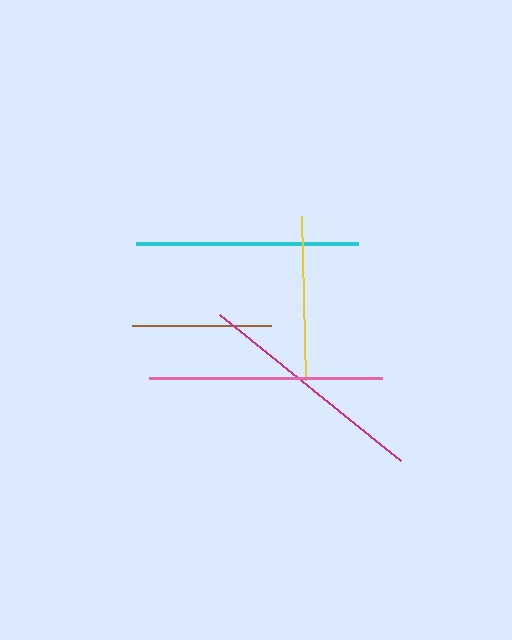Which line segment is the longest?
The pink line is the longest at approximately 233 pixels.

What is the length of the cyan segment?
The cyan segment is approximately 222 pixels long.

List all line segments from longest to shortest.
From longest to shortest: pink, magenta, cyan, yellow, brown.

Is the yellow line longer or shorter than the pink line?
The pink line is longer than the yellow line.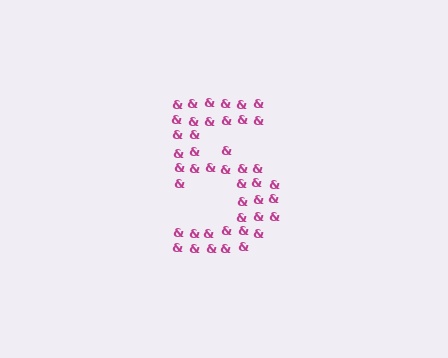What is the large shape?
The large shape is the digit 5.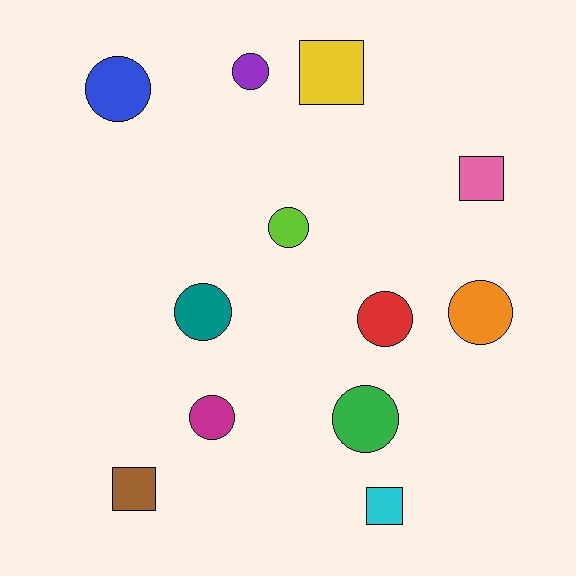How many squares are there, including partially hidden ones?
There are 4 squares.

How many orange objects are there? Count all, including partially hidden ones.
There is 1 orange object.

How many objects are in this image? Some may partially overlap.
There are 12 objects.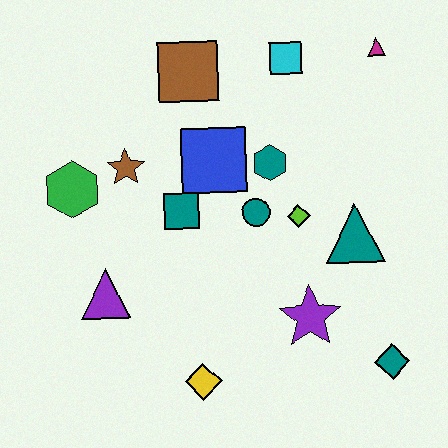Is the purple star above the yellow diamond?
Yes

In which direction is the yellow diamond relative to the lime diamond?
The yellow diamond is below the lime diamond.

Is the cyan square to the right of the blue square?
Yes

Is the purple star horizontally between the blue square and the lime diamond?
No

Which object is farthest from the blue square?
The teal diamond is farthest from the blue square.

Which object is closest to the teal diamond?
The purple star is closest to the teal diamond.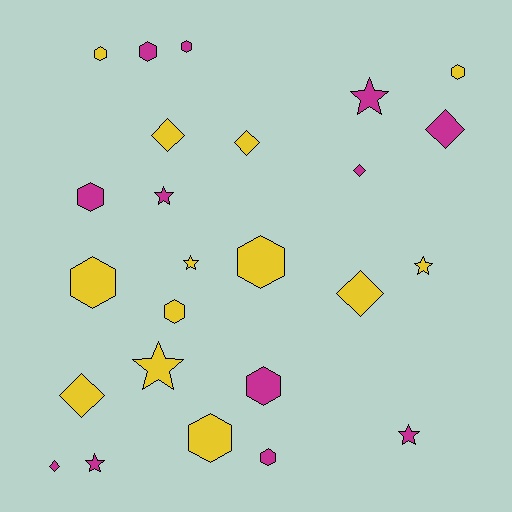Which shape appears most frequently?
Hexagon, with 11 objects.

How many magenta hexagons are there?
There are 5 magenta hexagons.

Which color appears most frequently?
Yellow, with 13 objects.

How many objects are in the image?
There are 25 objects.